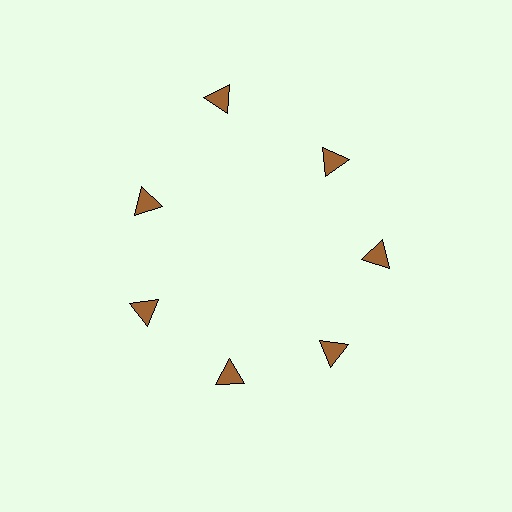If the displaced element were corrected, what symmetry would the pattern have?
It would have 7-fold rotational symmetry — the pattern would map onto itself every 51 degrees.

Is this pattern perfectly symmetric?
No. The 7 brown triangles are arranged in a ring, but one element near the 12 o'clock position is pushed outward from the center, breaking the 7-fold rotational symmetry.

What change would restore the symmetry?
The symmetry would be restored by moving it inward, back onto the ring so that all 7 triangles sit at equal angles and equal distance from the center.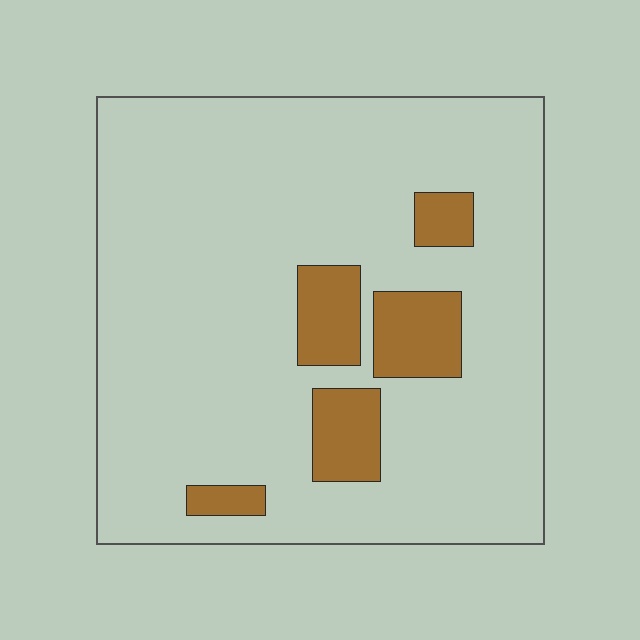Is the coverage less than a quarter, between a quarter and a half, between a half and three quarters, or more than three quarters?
Less than a quarter.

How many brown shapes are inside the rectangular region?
5.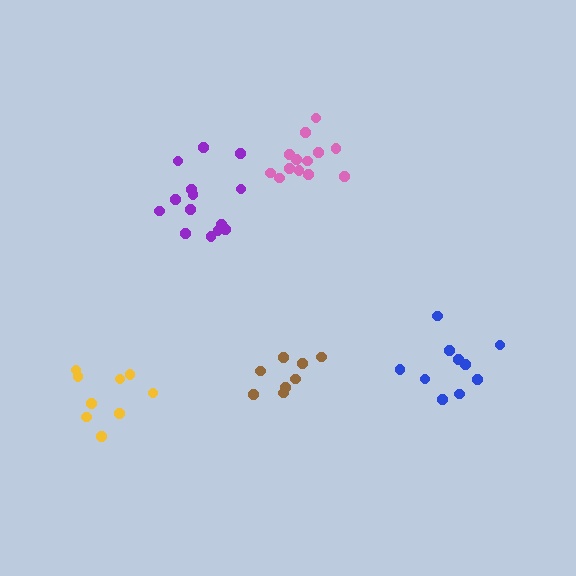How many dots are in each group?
Group 1: 8 dots, Group 2: 13 dots, Group 3: 9 dots, Group 4: 14 dots, Group 5: 10 dots (54 total).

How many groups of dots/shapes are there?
There are 5 groups.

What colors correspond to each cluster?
The clusters are colored: brown, pink, yellow, purple, blue.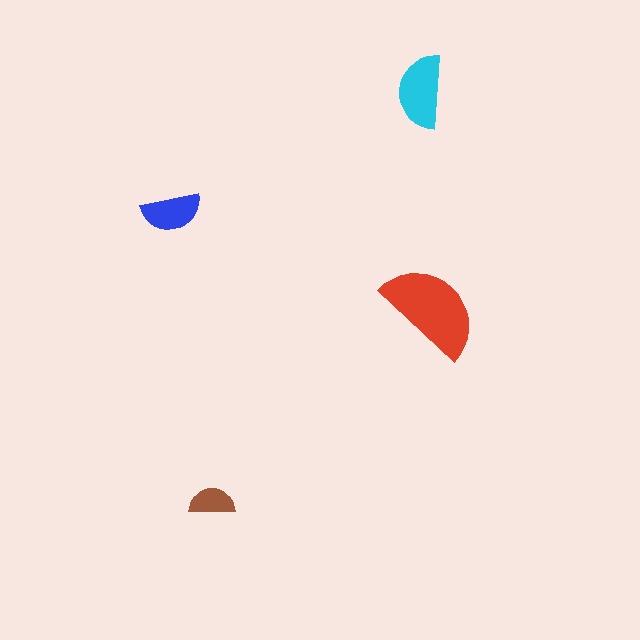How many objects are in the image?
There are 4 objects in the image.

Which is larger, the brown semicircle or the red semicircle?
The red one.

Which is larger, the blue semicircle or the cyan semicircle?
The cyan one.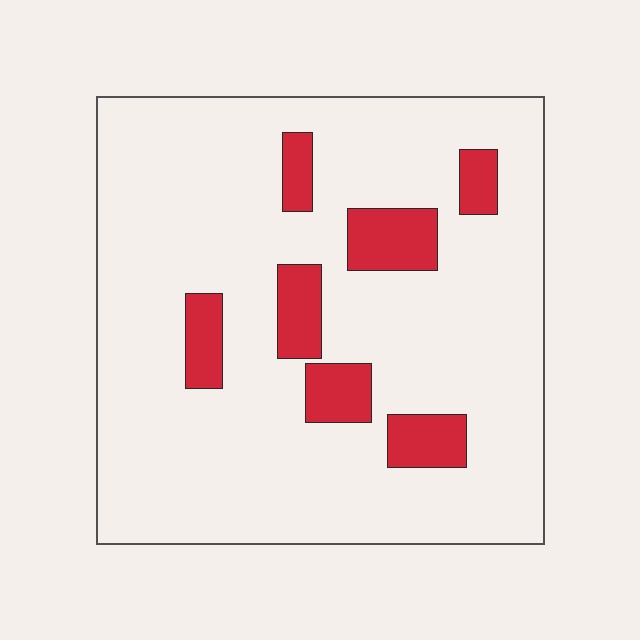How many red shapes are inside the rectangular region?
7.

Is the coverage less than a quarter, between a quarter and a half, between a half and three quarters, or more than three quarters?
Less than a quarter.